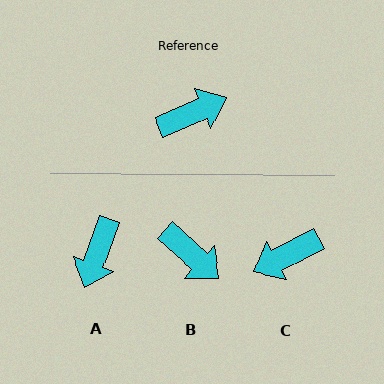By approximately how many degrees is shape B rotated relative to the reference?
Approximately 65 degrees clockwise.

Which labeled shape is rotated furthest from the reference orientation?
C, about 176 degrees away.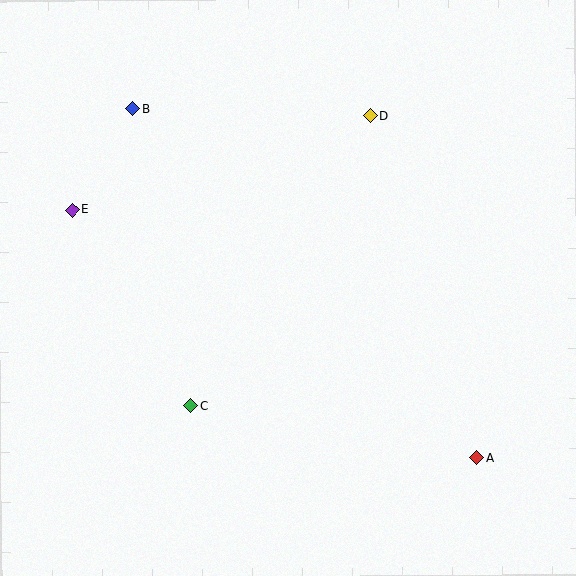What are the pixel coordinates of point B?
Point B is at (133, 109).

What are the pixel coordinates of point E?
Point E is at (72, 210).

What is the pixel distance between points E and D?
The distance between E and D is 312 pixels.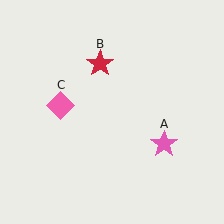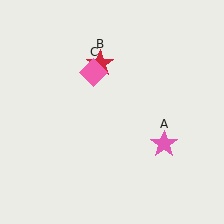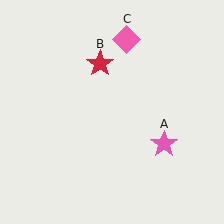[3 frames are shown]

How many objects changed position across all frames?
1 object changed position: pink diamond (object C).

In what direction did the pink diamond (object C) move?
The pink diamond (object C) moved up and to the right.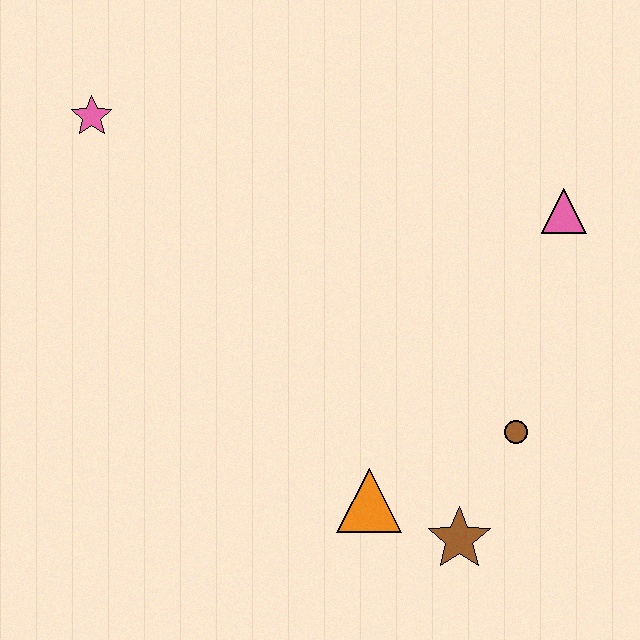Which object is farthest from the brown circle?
The pink star is farthest from the brown circle.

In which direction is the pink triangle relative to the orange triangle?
The pink triangle is above the orange triangle.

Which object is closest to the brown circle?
The brown star is closest to the brown circle.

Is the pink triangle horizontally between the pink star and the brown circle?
No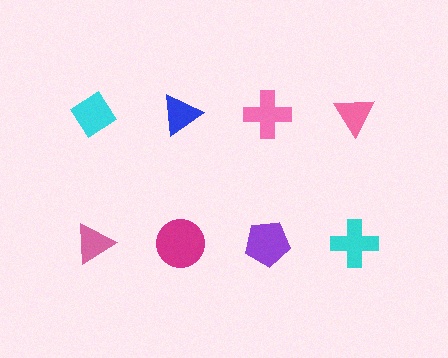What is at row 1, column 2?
A blue triangle.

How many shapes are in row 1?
4 shapes.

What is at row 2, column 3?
A purple pentagon.